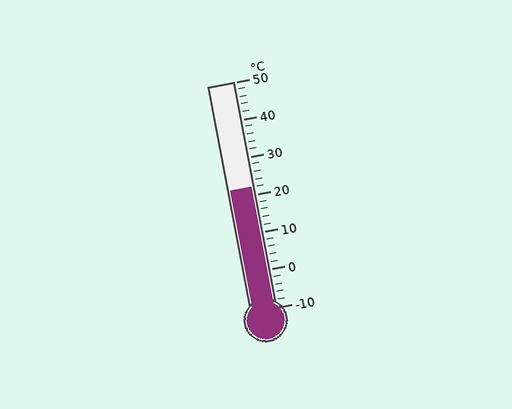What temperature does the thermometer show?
The thermometer shows approximately 22°C.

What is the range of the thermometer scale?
The thermometer scale ranges from -10°C to 50°C.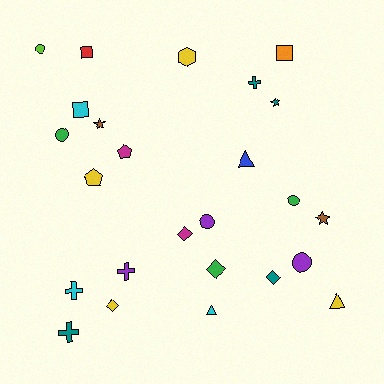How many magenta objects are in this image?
There are 2 magenta objects.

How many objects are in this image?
There are 25 objects.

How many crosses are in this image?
There are 4 crosses.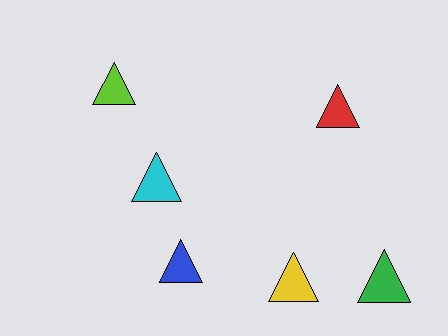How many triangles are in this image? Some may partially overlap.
There are 6 triangles.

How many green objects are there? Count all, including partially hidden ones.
There is 1 green object.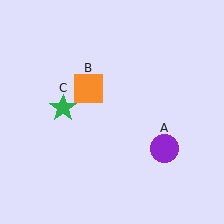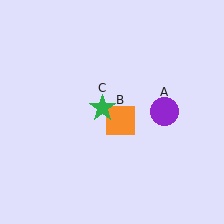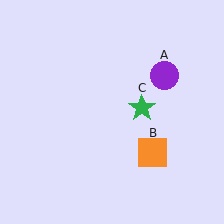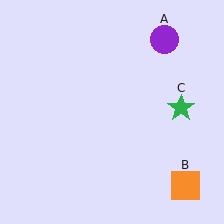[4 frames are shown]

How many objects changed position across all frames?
3 objects changed position: purple circle (object A), orange square (object B), green star (object C).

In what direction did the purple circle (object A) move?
The purple circle (object A) moved up.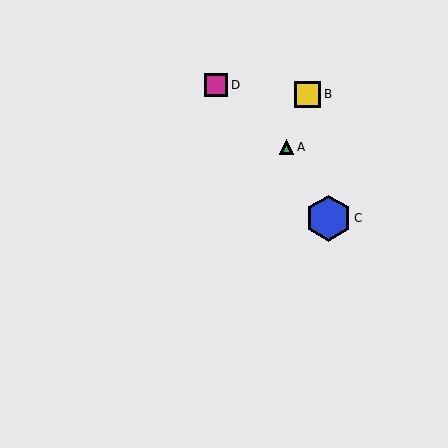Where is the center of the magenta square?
The center of the magenta square is at (216, 85).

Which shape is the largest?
The blue hexagon (labeled C) is the largest.